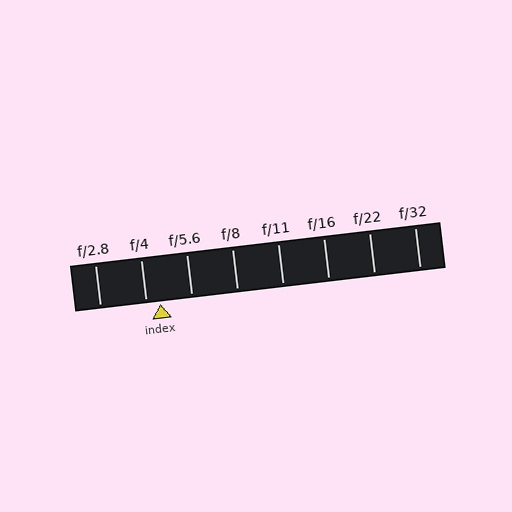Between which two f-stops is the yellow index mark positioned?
The index mark is between f/4 and f/5.6.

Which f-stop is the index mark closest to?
The index mark is closest to f/4.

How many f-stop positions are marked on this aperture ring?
There are 8 f-stop positions marked.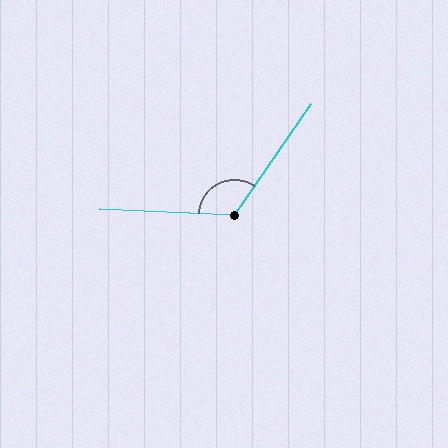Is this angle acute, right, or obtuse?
It is obtuse.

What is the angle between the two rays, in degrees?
Approximately 122 degrees.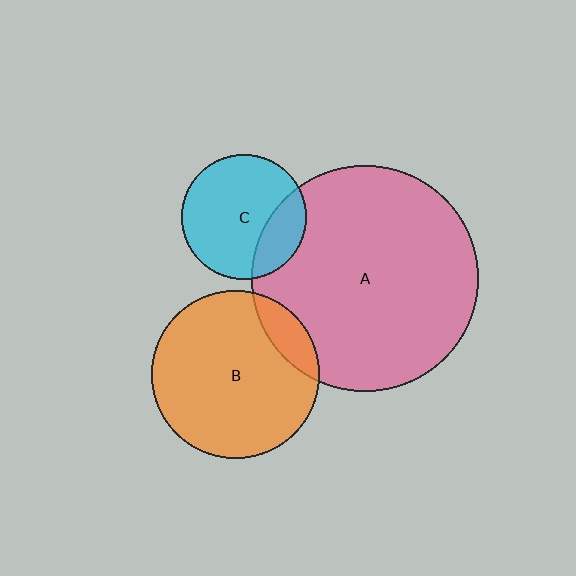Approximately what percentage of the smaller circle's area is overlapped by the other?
Approximately 25%.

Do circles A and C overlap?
Yes.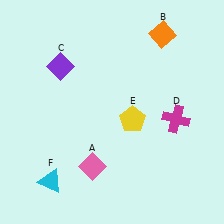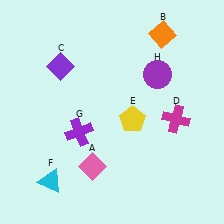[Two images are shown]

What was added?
A purple cross (G), a purple circle (H) were added in Image 2.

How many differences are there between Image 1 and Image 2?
There are 2 differences between the two images.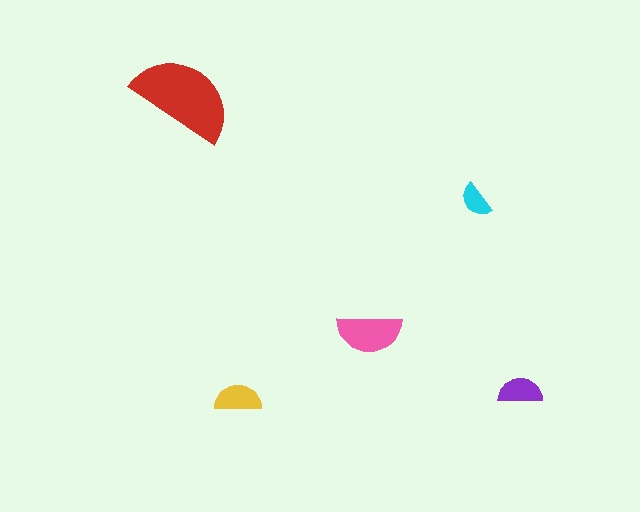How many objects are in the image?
There are 5 objects in the image.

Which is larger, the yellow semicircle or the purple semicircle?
The yellow one.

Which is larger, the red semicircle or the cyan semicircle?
The red one.